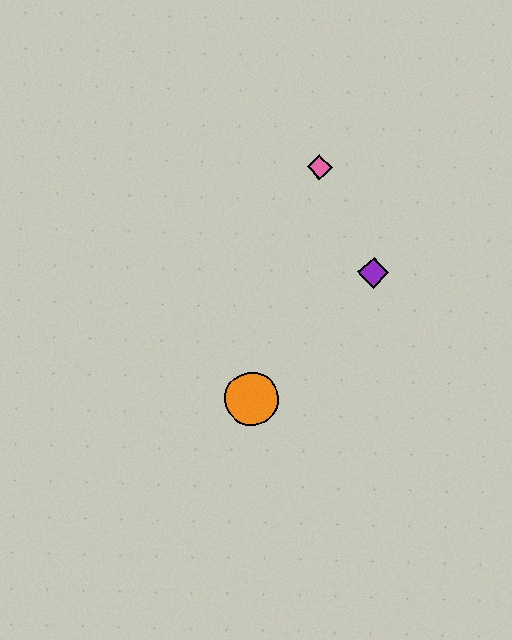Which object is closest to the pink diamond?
The purple diamond is closest to the pink diamond.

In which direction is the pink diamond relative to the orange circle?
The pink diamond is above the orange circle.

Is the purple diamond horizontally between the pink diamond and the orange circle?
No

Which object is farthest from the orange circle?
The pink diamond is farthest from the orange circle.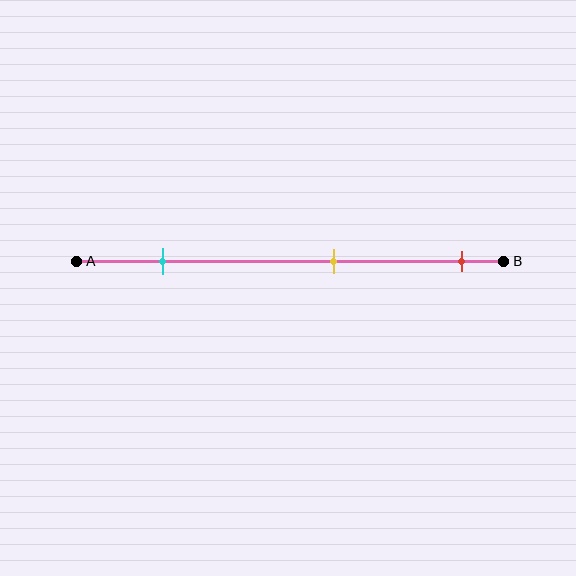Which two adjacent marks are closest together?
The yellow and red marks are the closest adjacent pair.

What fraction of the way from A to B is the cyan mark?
The cyan mark is approximately 20% (0.2) of the way from A to B.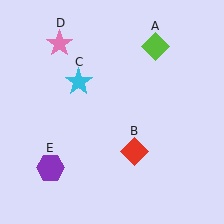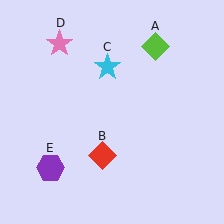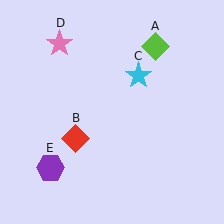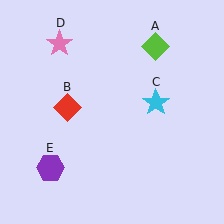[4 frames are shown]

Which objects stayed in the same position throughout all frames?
Lime diamond (object A) and pink star (object D) and purple hexagon (object E) remained stationary.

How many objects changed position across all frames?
2 objects changed position: red diamond (object B), cyan star (object C).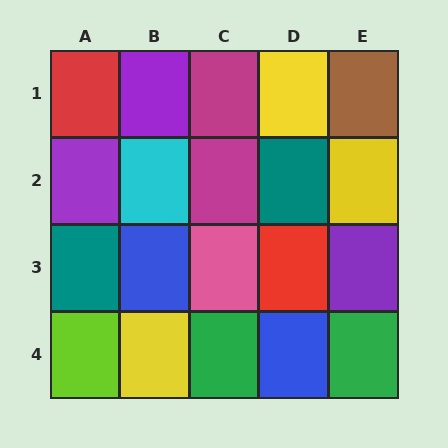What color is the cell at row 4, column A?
Lime.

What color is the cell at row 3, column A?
Teal.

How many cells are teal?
2 cells are teal.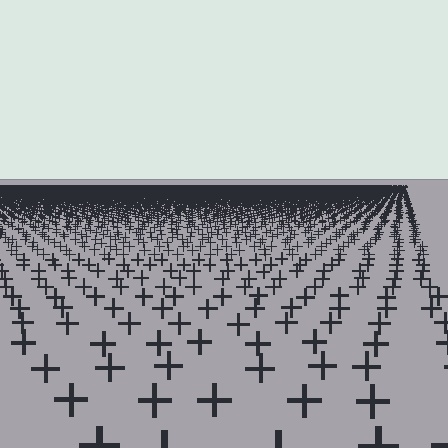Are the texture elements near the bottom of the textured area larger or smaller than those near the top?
Larger. Near the bottom, elements are closer to the viewer and appear at a bigger on-screen size.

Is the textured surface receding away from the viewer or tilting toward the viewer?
The surface is receding away from the viewer. Texture elements get smaller and denser toward the top.